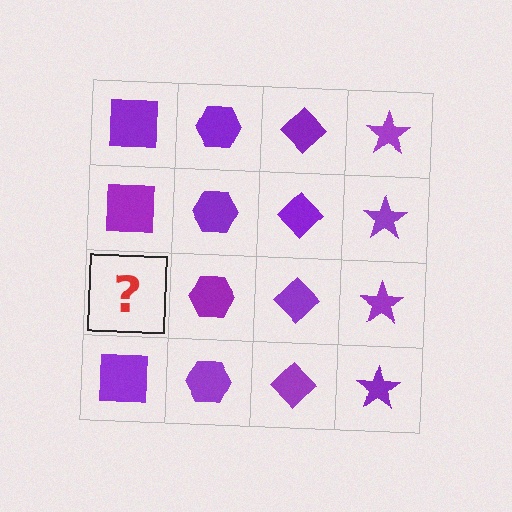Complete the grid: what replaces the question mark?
The question mark should be replaced with a purple square.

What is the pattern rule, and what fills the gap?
The rule is that each column has a consistent shape. The gap should be filled with a purple square.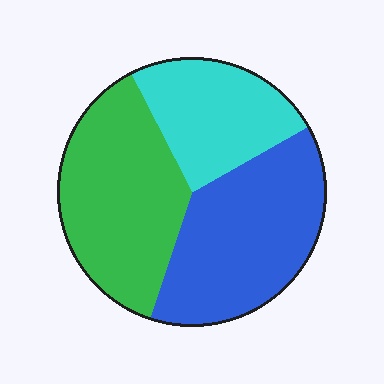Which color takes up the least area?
Cyan, at roughly 25%.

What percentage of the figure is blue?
Blue covers around 40% of the figure.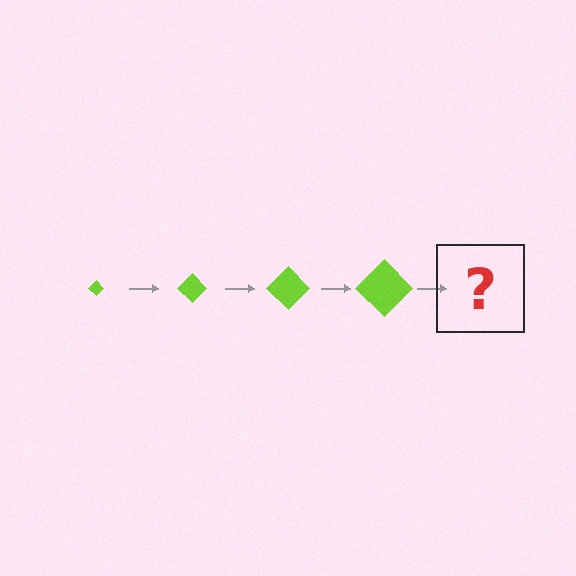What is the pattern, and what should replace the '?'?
The pattern is that the diamond gets progressively larger each step. The '?' should be a lime diamond, larger than the previous one.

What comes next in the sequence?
The next element should be a lime diamond, larger than the previous one.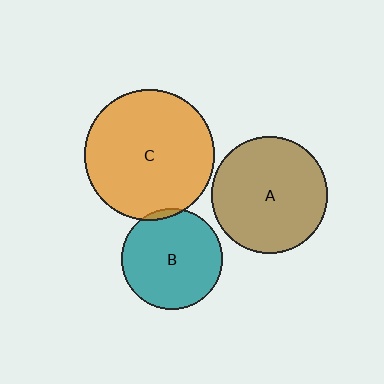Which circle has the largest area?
Circle C (orange).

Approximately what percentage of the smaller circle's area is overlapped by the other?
Approximately 5%.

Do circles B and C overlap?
Yes.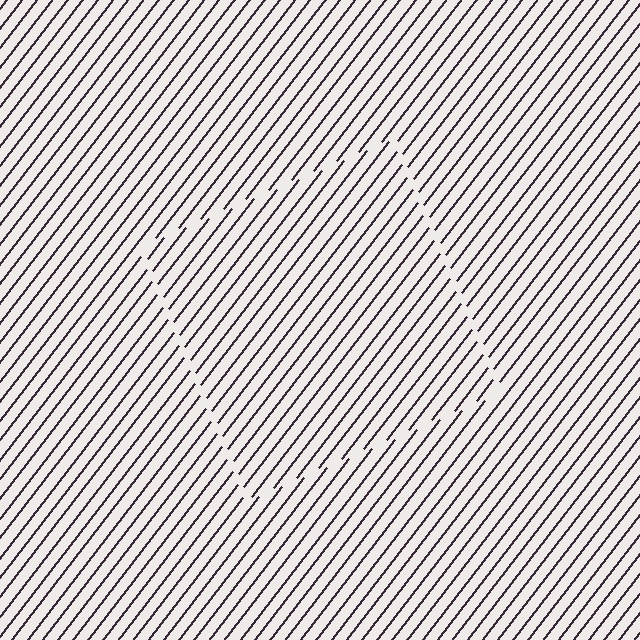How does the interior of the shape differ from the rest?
The interior of the shape contains the same grating, shifted by half a period — the contour is defined by the phase discontinuity where line-ends from the inner and outer gratings abut.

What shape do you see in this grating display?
An illusory square. The interior of the shape contains the same grating, shifted by half a period — the contour is defined by the phase discontinuity where line-ends from the inner and outer gratings abut.